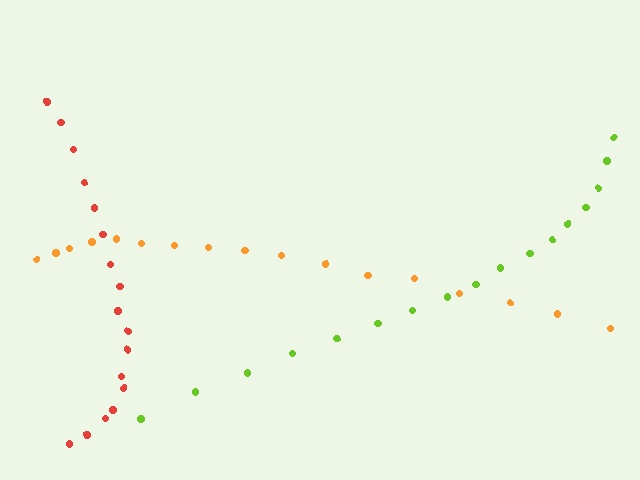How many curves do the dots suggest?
There are 3 distinct paths.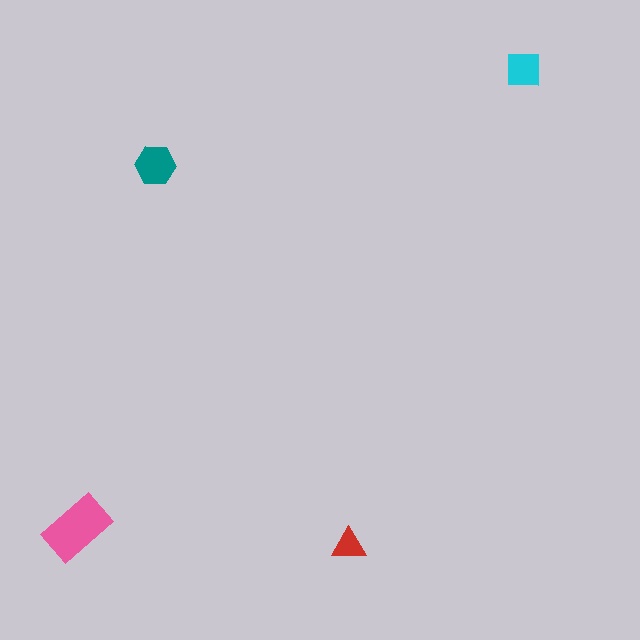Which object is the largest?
The pink rectangle.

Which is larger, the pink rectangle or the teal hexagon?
The pink rectangle.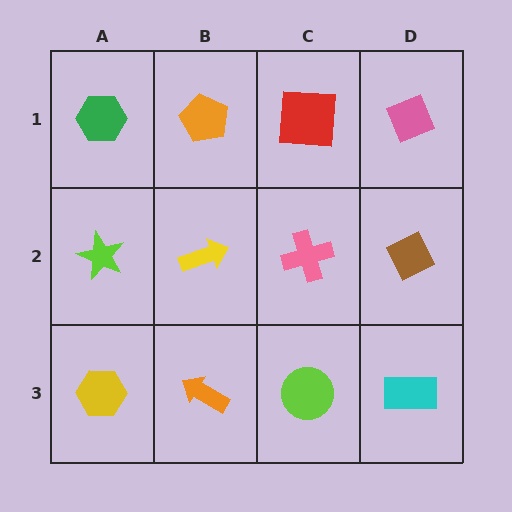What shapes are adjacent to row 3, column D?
A brown diamond (row 2, column D), a lime circle (row 3, column C).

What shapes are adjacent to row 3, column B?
A yellow arrow (row 2, column B), a yellow hexagon (row 3, column A), a lime circle (row 3, column C).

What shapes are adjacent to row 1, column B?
A yellow arrow (row 2, column B), a green hexagon (row 1, column A), a red square (row 1, column C).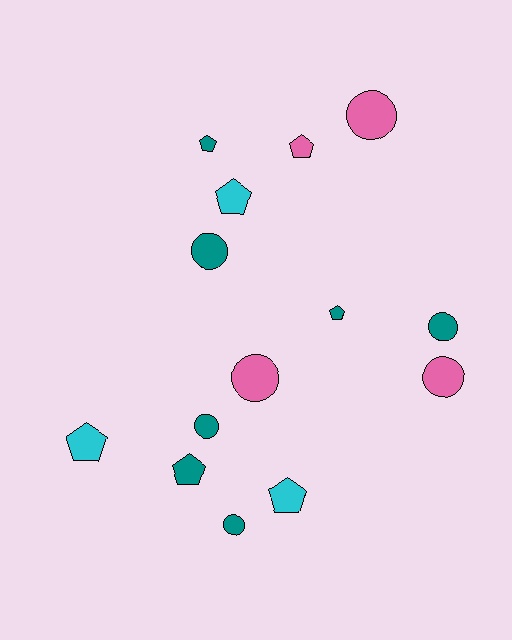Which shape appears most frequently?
Circle, with 7 objects.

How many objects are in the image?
There are 14 objects.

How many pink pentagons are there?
There is 1 pink pentagon.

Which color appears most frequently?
Teal, with 7 objects.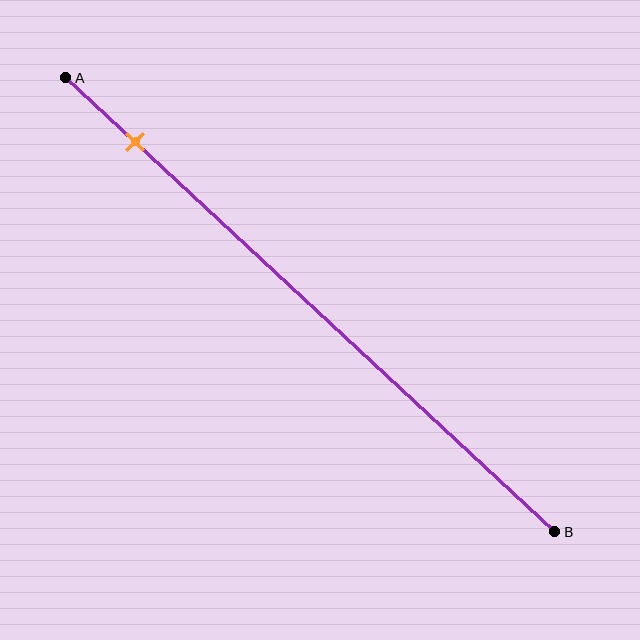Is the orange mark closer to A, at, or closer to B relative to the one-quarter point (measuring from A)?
The orange mark is closer to point A than the one-quarter point of segment AB.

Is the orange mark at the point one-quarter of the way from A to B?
No, the mark is at about 15% from A, not at the 25% one-quarter point.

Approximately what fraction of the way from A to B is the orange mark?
The orange mark is approximately 15% of the way from A to B.